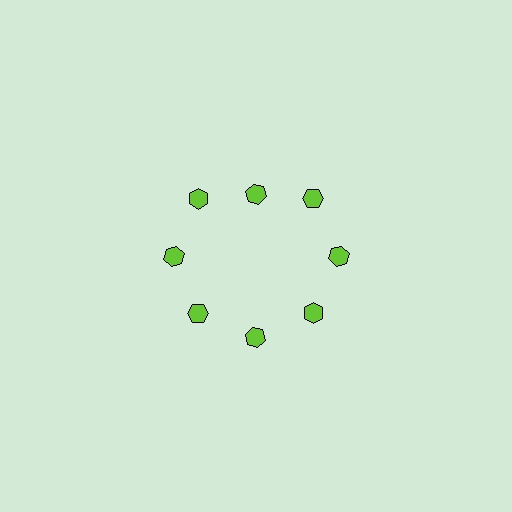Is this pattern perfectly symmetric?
No. The 8 lime hexagons are arranged in a ring, but one element near the 12 o'clock position is pulled inward toward the center, breaking the 8-fold rotational symmetry.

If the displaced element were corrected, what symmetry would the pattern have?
It would have 8-fold rotational symmetry — the pattern would map onto itself every 45 degrees.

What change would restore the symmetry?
The symmetry would be restored by moving it outward, back onto the ring so that all 8 hexagons sit at equal angles and equal distance from the center.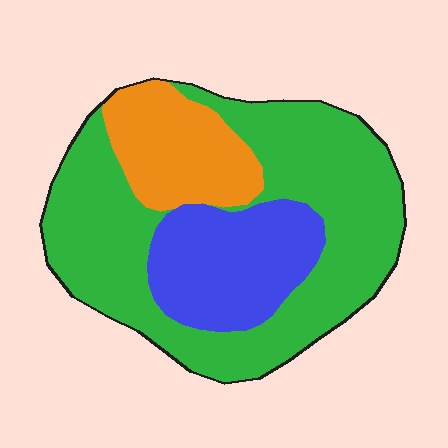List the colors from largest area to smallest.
From largest to smallest: green, blue, orange.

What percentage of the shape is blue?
Blue takes up between a sixth and a third of the shape.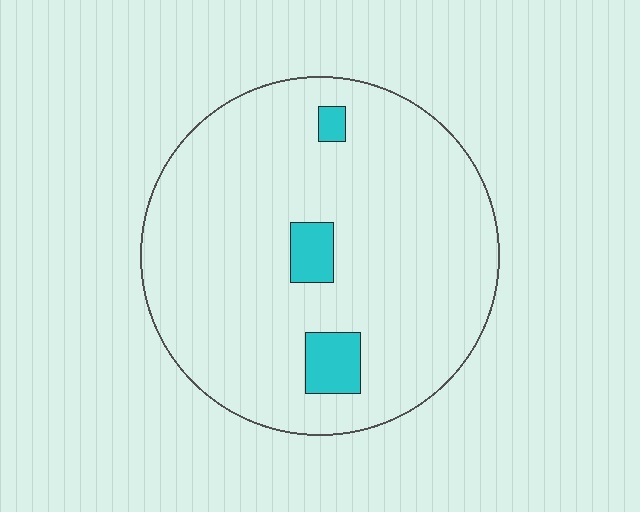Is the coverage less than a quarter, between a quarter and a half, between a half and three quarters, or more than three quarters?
Less than a quarter.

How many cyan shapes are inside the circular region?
3.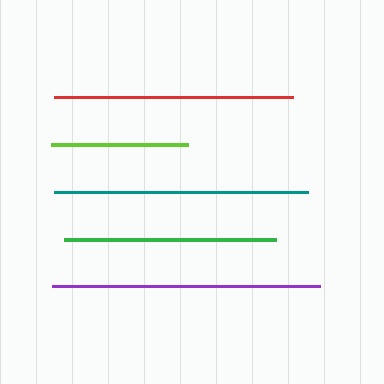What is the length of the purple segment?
The purple segment is approximately 268 pixels long.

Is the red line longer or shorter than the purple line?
The purple line is longer than the red line.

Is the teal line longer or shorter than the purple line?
The purple line is longer than the teal line.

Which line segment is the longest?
The purple line is the longest at approximately 268 pixels.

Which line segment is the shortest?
The lime line is the shortest at approximately 137 pixels.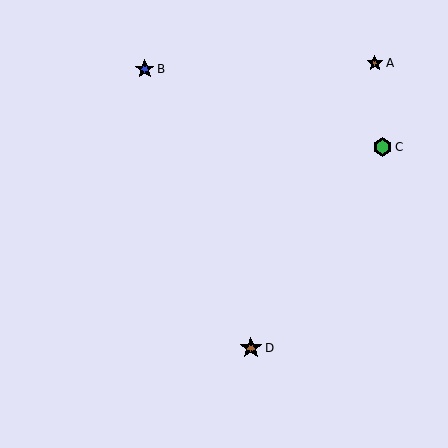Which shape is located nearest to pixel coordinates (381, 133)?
The green hexagon (labeled C) at (382, 147) is nearest to that location.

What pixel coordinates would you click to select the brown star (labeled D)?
Click at (251, 348) to select the brown star D.